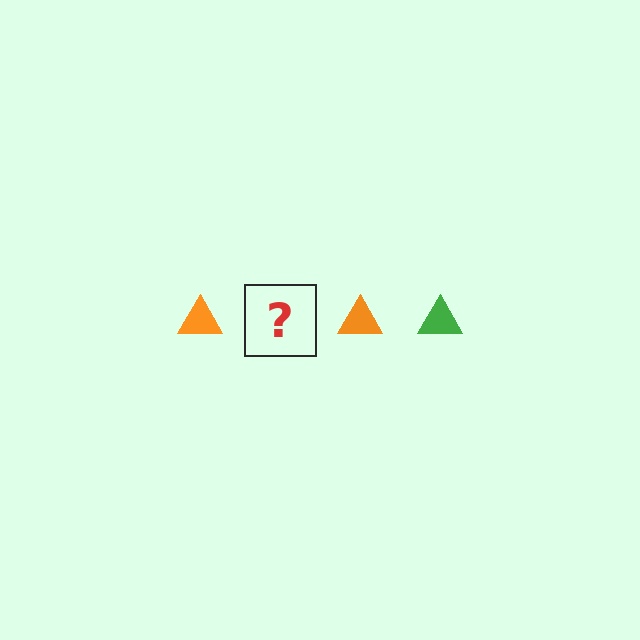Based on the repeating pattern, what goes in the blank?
The blank should be a green triangle.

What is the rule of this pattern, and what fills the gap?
The rule is that the pattern cycles through orange, green triangles. The gap should be filled with a green triangle.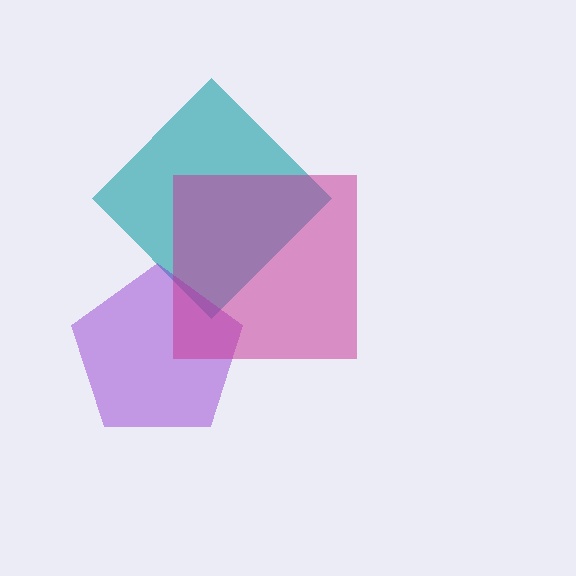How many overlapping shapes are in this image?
There are 3 overlapping shapes in the image.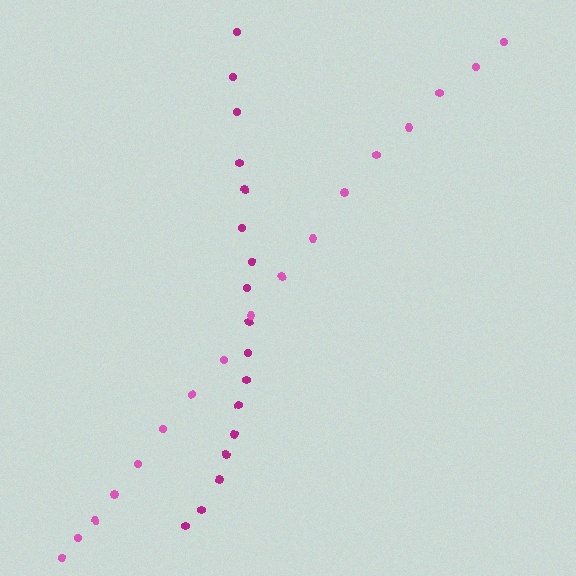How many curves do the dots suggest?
There are 2 distinct paths.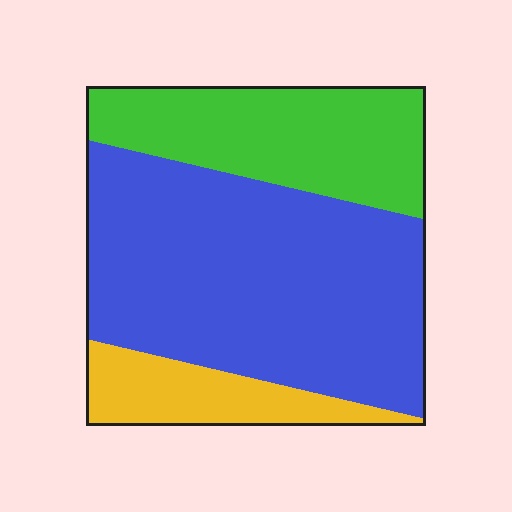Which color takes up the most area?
Blue, at roughly 60%.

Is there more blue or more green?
Blue.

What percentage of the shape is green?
Green covers 28% of the shape.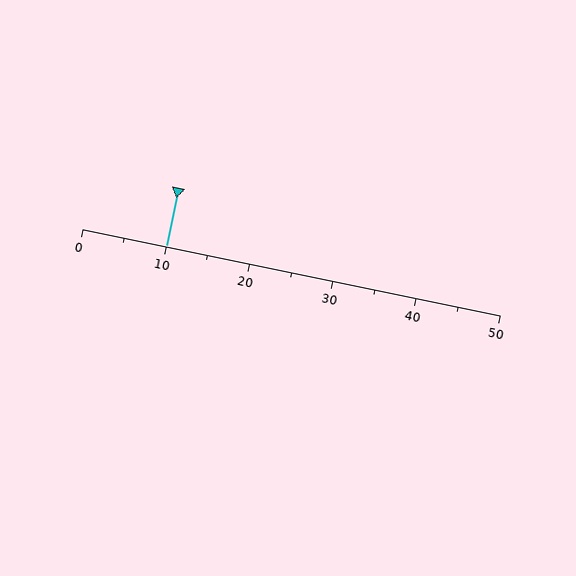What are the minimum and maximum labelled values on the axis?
The axis runs from 0 to 50.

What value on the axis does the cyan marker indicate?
The marker indicates approximately 10.